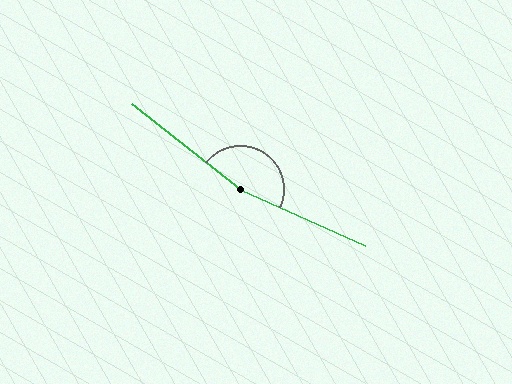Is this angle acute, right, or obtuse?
It is obtuse.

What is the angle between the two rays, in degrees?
Approximately 166 degrees.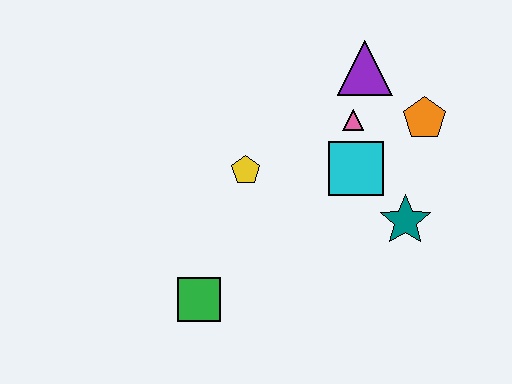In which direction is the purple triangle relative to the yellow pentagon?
The purple triangle is to the right of the yellow pentagon.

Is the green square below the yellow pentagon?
Yes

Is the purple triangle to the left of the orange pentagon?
Yes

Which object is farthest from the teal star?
The green square is farthest from the teal star.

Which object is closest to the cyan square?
The pink triangle is closest to the cyan square.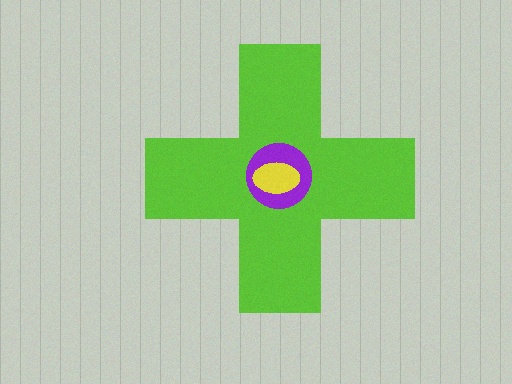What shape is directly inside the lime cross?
The purple circle.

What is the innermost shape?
The yellow ellipse.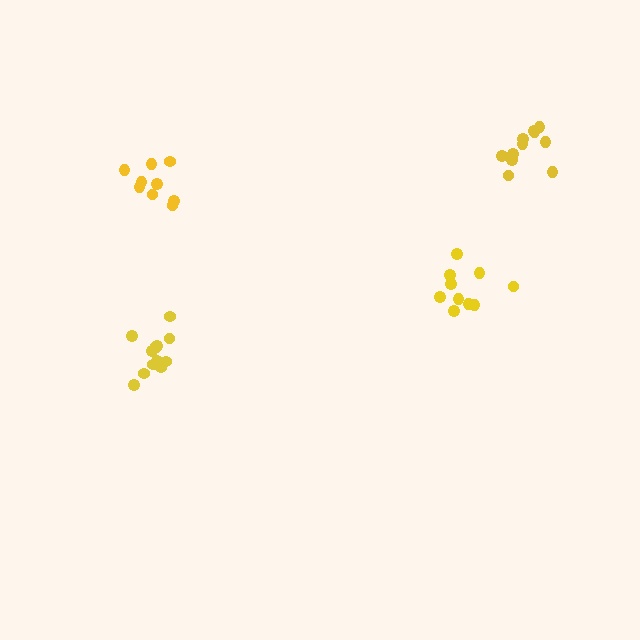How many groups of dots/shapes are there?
There are 4 groups.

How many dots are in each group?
Group 1: 11 dots, Group 2: 10 dots, Group 3: 12 dots, Group 4: 9 dots (42 total).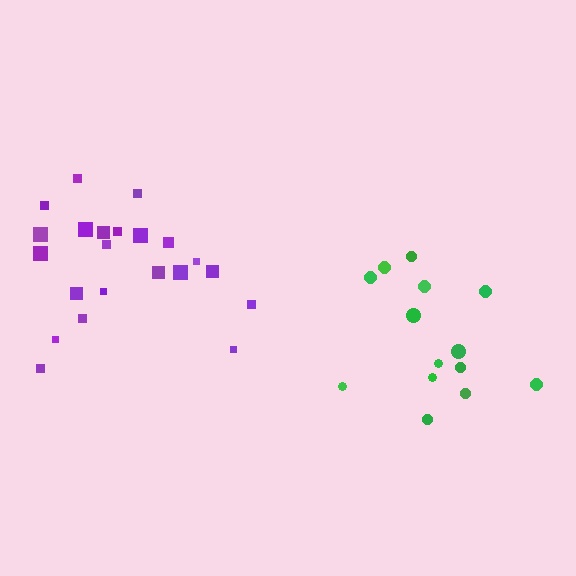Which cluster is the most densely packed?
Green.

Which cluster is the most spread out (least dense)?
Purple.